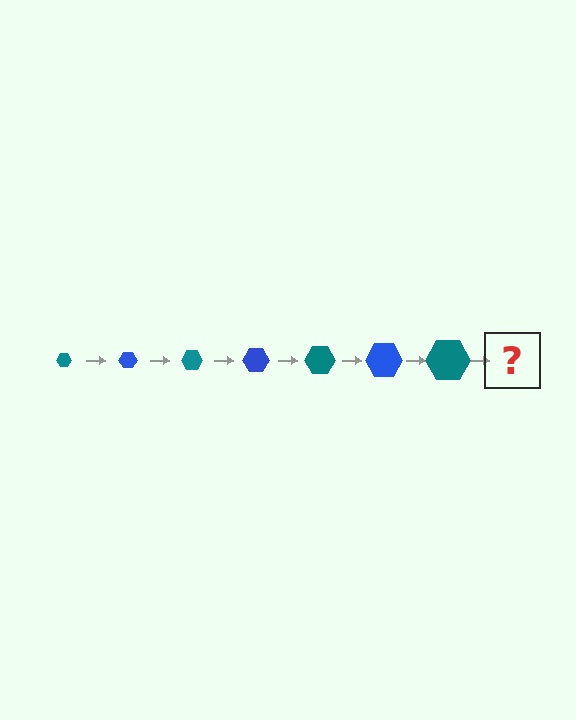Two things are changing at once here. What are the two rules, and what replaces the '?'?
The two rules are that the hexagon grows larger each step and the color cycles through teal and blue. The '?' should be a blue hexagon, larger than the previous one.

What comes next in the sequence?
The next element should be a blue hexagon, larger than the previous one.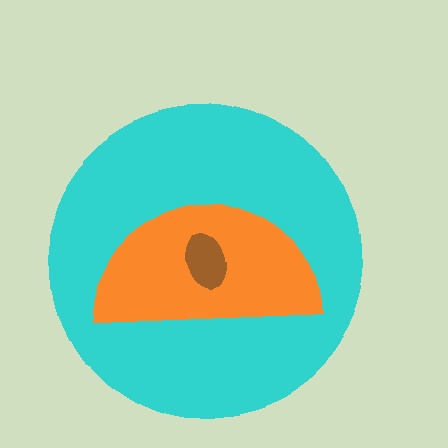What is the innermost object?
The brown ellipse.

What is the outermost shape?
The cyan circle.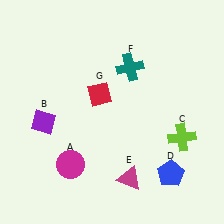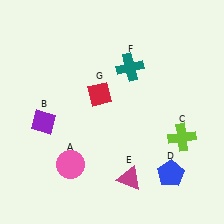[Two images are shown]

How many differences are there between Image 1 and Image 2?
There is 1 difference between the two images.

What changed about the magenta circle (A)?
In Image 1, A is magenta. In Image 2, it changed to pink.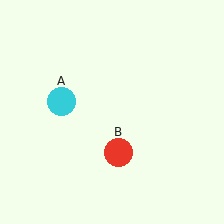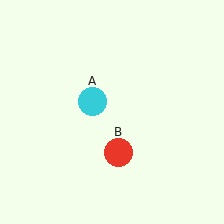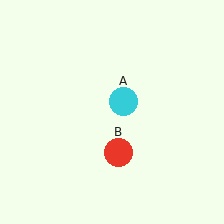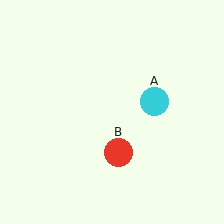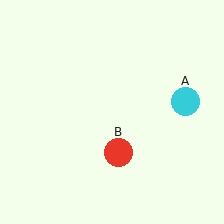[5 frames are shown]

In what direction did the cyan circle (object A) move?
The cyan circle (object A) moved right.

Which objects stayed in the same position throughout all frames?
Red circle (object B) remained stationary.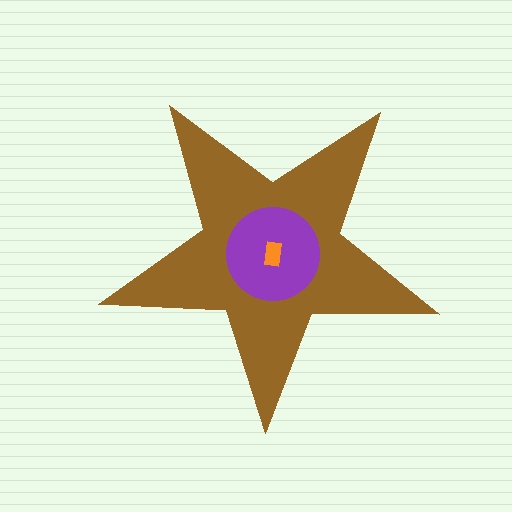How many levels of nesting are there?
3.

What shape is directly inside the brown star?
The purple circle.